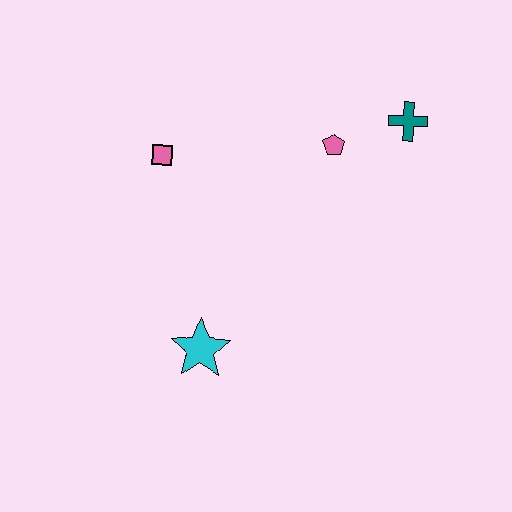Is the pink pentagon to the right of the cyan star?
Yes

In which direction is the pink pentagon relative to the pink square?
The pink pentagon is to the right of the pink square.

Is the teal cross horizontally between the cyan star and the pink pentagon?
No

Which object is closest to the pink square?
The pink pentagon is closest to the pink square.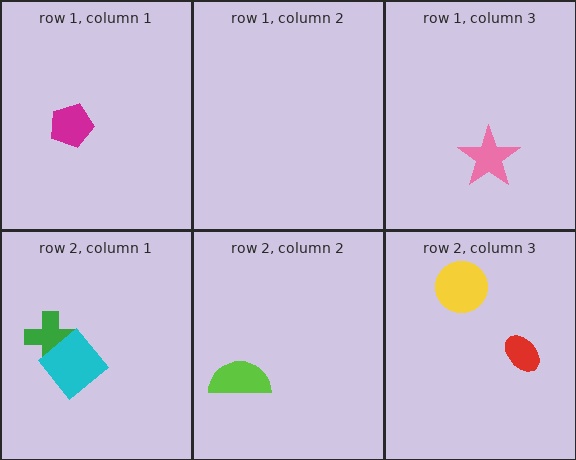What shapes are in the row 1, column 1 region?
The magenta pentagon.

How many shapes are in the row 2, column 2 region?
1.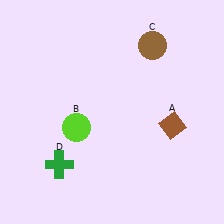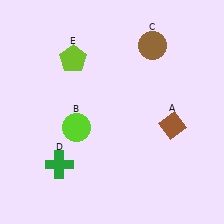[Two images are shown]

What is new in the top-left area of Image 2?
A lime pentagon (E) was added in the top-left area of Image 2.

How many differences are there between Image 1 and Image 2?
There is 1 difference between the two images.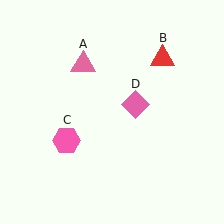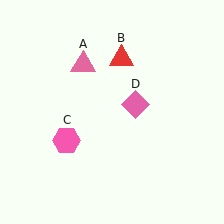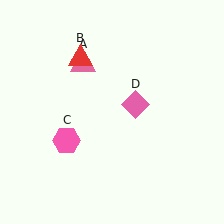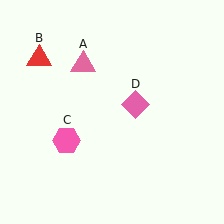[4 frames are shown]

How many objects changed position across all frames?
1 object changed position: red triangle (object B).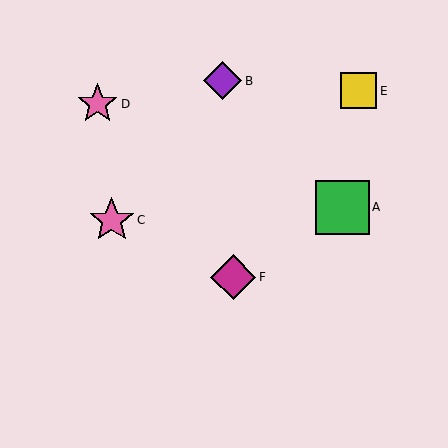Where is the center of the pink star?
The center of the pink star is at (98, 104).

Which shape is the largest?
The green square (labeled A) is the largest.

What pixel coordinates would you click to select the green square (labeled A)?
Click at (343, 207) to select the green square A.